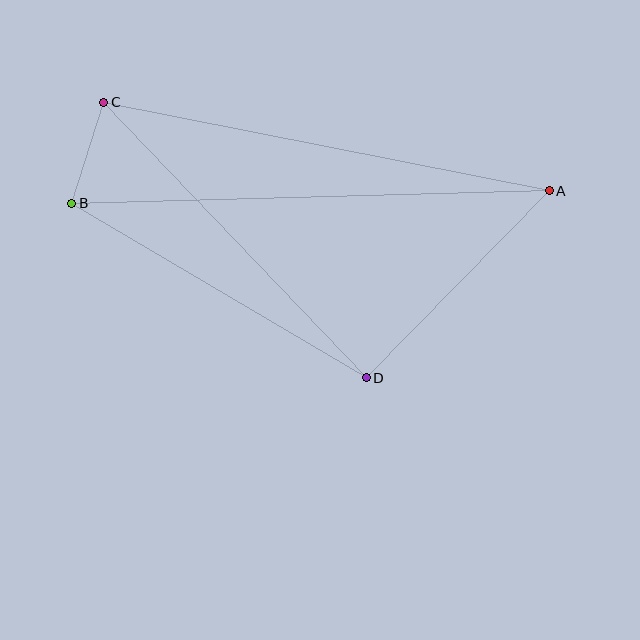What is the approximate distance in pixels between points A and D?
The distance between A and D is approximately 262 pixels.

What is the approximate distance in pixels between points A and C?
The distance between A and C is approximately 454 pixels.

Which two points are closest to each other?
Points B and C are closest to each other.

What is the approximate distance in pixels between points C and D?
The distance between C and D is approximately 381 pixels.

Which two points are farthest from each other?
Points A and B are farthest from each other.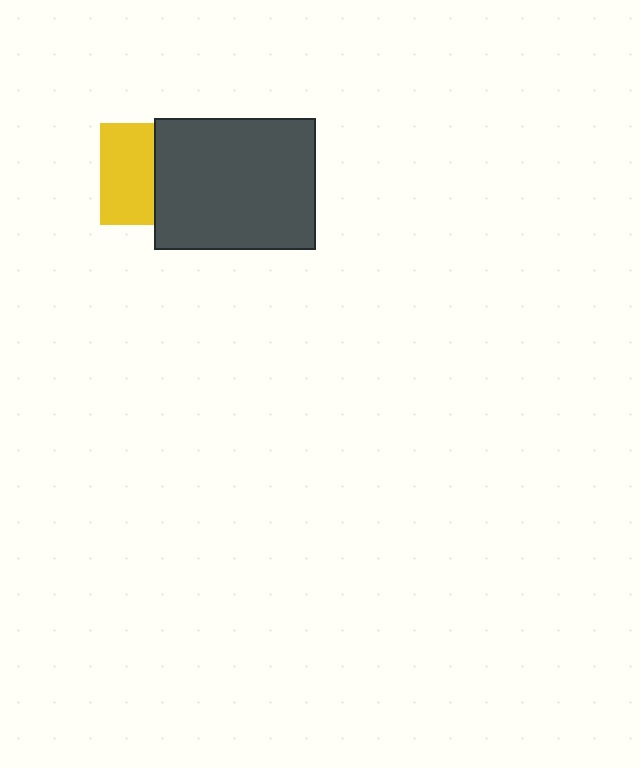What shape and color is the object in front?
The object in front is a dark gray rectangle.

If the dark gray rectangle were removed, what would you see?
You would see the complete yellow square.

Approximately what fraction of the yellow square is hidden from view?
Roughly 47% of the yellow square is hidden behind the dark gray rectangle.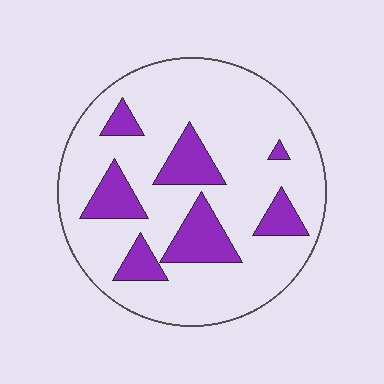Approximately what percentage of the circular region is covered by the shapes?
Approximately 20%.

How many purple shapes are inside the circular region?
7.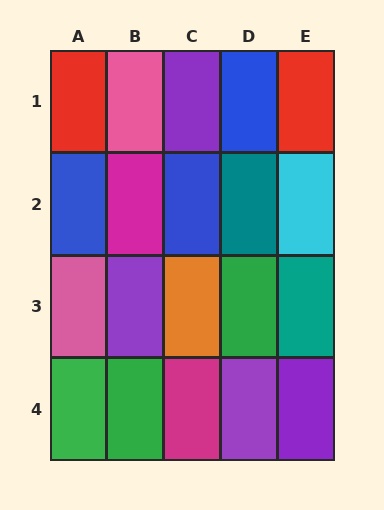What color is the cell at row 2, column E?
Cyan.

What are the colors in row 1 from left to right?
Red, pink, purple, blue, red.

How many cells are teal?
2 cells are teal.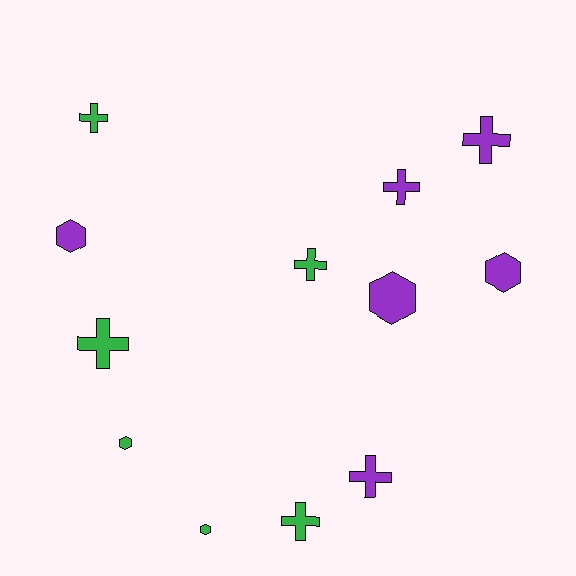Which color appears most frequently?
Green, with 6 objects.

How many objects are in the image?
There are 12 objects.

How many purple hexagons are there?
There are 3 purple hexagons.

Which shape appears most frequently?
Cross, with 7 objects.